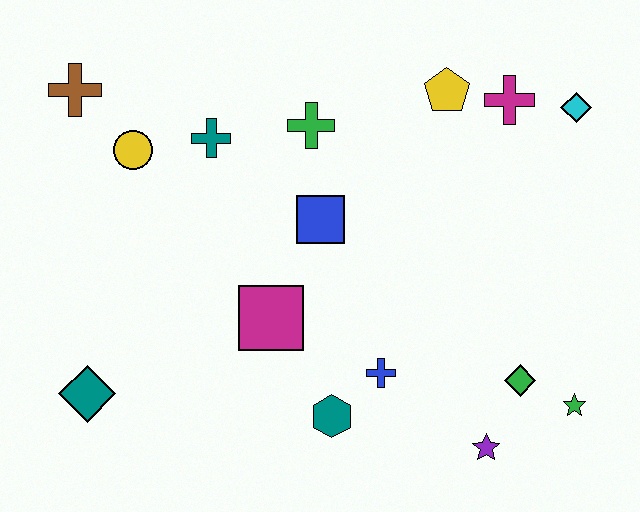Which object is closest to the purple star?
The green diamond is closest to the purple star.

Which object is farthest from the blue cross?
The brown cross is farthest from the blue cross.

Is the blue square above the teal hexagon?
Yes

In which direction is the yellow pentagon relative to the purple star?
The yellow pentagon is above the purple star.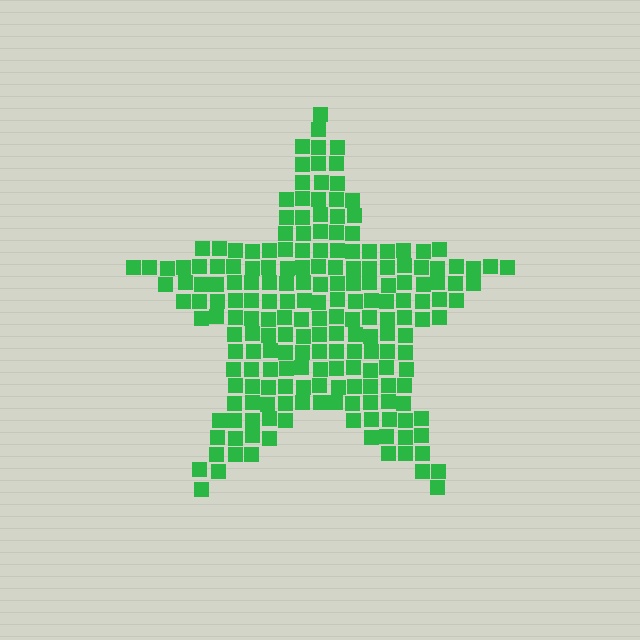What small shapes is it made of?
It is made of small squares.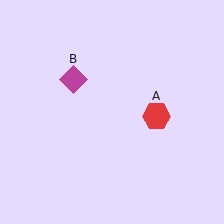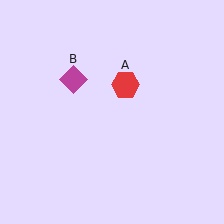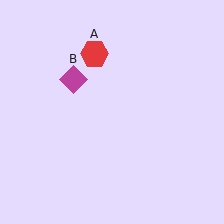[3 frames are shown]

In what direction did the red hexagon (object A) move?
The red hexagon (object A) moved up and to the left.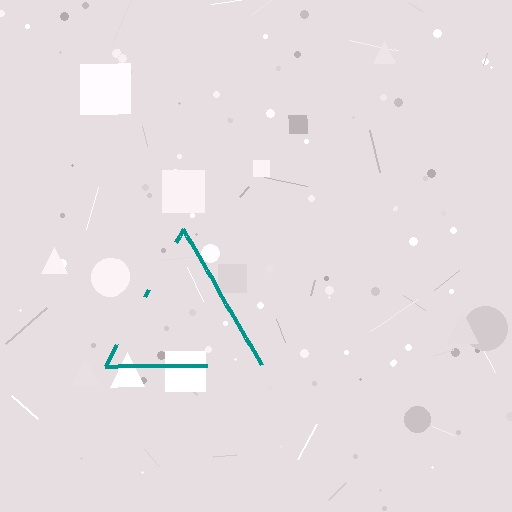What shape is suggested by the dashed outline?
The dashed outline suggests a triangle.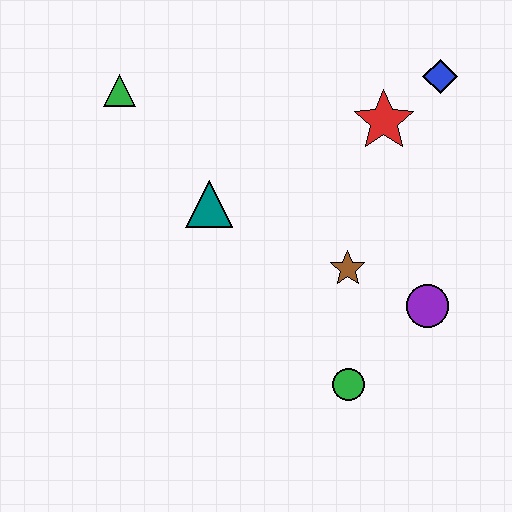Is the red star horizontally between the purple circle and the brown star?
Yes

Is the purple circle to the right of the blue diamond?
No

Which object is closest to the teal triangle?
The green triangle is closest to the teal triangle.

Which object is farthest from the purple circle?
The green triangle is farthest from the purple circle.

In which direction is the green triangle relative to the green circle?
The green triangle is above the green circle.